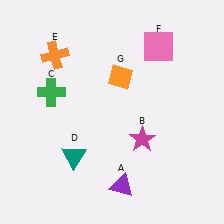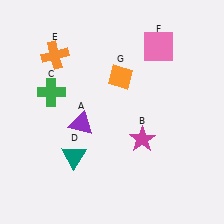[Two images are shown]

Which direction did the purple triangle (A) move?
The purple triangle (A) moved up.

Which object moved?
The purple triangle (A) moved up.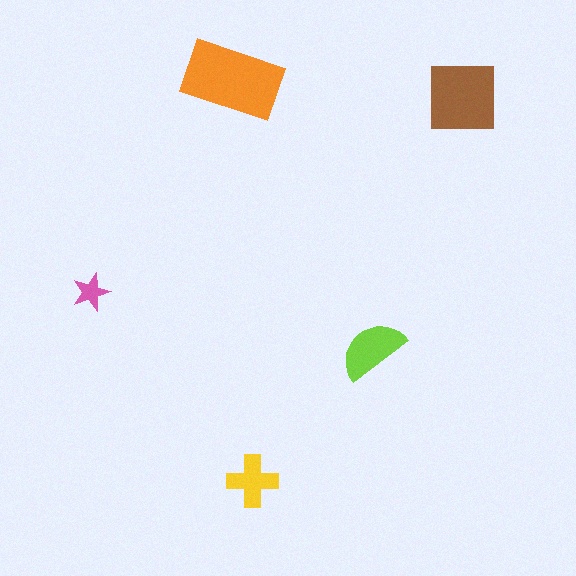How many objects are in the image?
There are 5 objects in the image.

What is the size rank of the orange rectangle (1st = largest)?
1st.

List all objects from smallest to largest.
The pink star, the yellow cross, the lime semicircle, the brown square, the orange rectangle.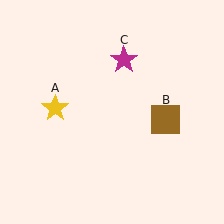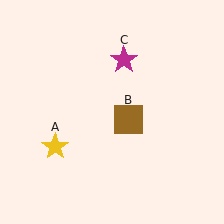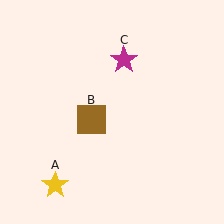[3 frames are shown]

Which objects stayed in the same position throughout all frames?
Magenta star (object C) remained stationary.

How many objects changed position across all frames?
2 objects changed position: yellow star (object A), brown square (object B).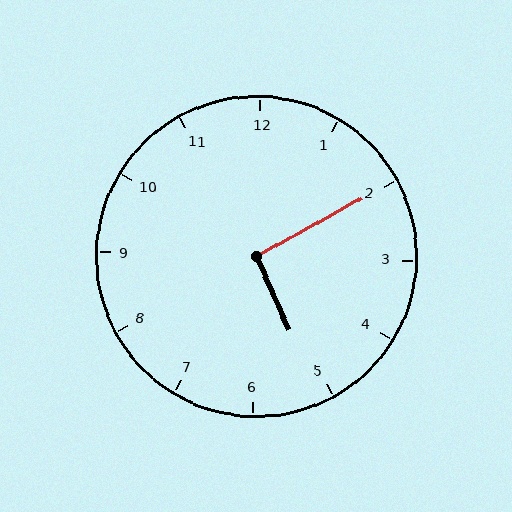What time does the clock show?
5:10.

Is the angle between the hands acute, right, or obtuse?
It is right.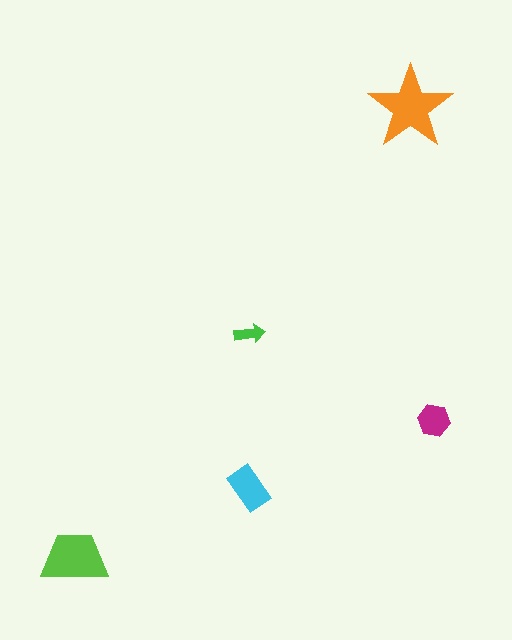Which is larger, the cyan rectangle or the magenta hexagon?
The cyan rectangle.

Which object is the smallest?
The green arrow.